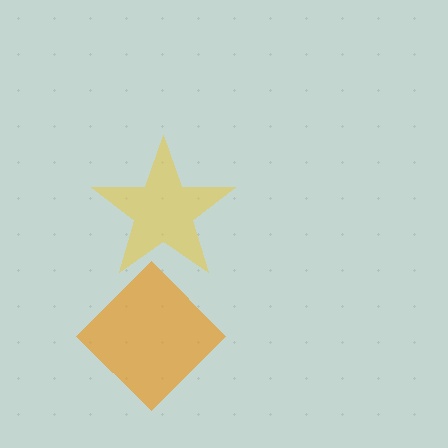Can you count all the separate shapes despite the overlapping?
Yes, there are 2 separate shapes.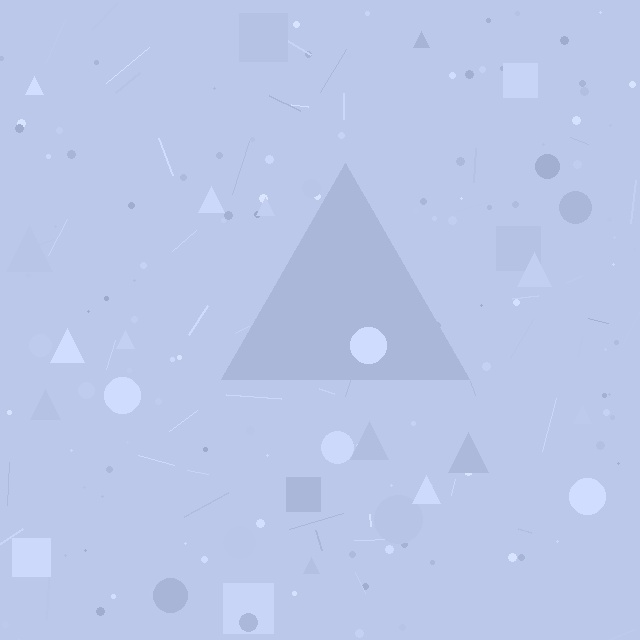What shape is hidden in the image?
A triangle is hidden in the image.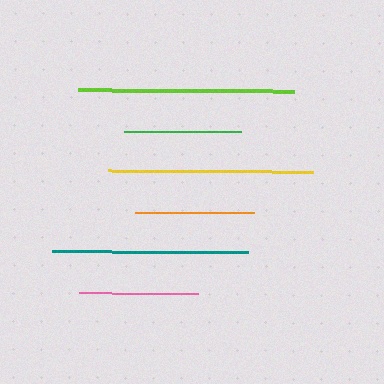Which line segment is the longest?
The lime line is the longest at approximately 215 pixels.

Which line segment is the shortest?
The green line is the shortest at approximately 117 pixels.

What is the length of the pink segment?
The pink segment is approximately 119 pixels long.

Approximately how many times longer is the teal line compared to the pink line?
The teal line is approximately 1.6 times the length of the pink line.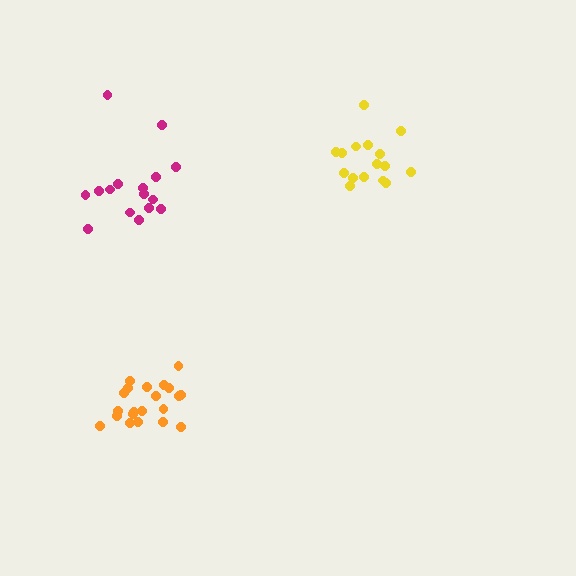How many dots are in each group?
Group 1: 16 dots, Group 2: 21 dots, Group 3: 16 dots (53 total).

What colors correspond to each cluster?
The clusters are colored: yellow, orange, magenta.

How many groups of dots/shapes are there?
There are 3 groups.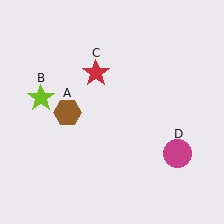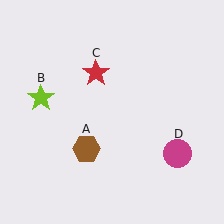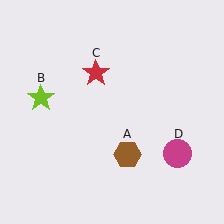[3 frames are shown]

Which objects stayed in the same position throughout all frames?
Lime star (object B) and red star (object C) and magenta circle (object D) remained stationary.